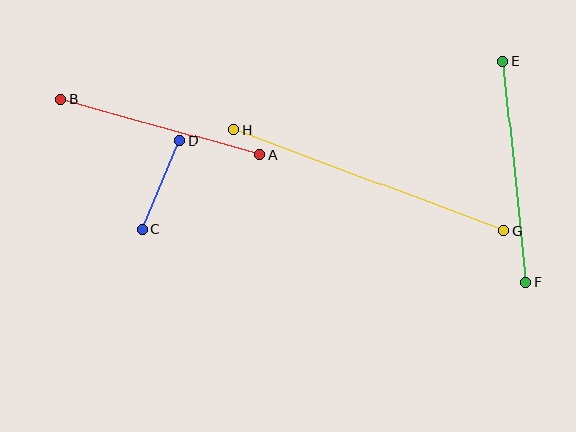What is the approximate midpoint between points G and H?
The midpoint is at approximately (369, 180) pixels.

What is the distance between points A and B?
The distance is approximately 206 pixels.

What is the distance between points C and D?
The distance is approximately 96 pixels.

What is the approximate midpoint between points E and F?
The midpoint is at approximately (515, 172) pixels.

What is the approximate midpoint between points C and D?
The midpoint is at approximately (161, 185) pixels.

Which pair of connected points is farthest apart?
Points G and H are farthest apart.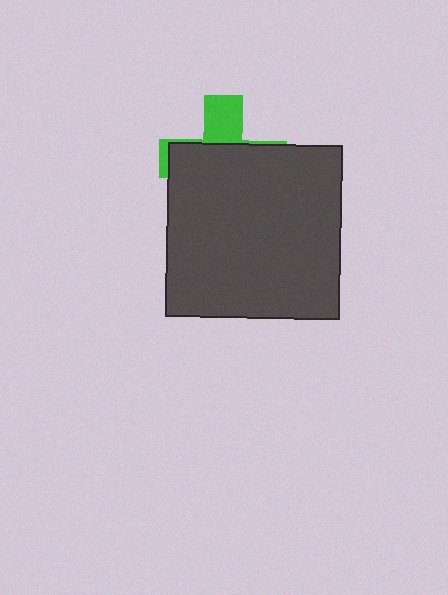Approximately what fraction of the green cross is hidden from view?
Roughly 70% of the green cross is hidden behind the dark gray square.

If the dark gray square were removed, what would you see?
You would see the complete green cross.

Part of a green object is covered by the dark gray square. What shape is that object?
It is a cross.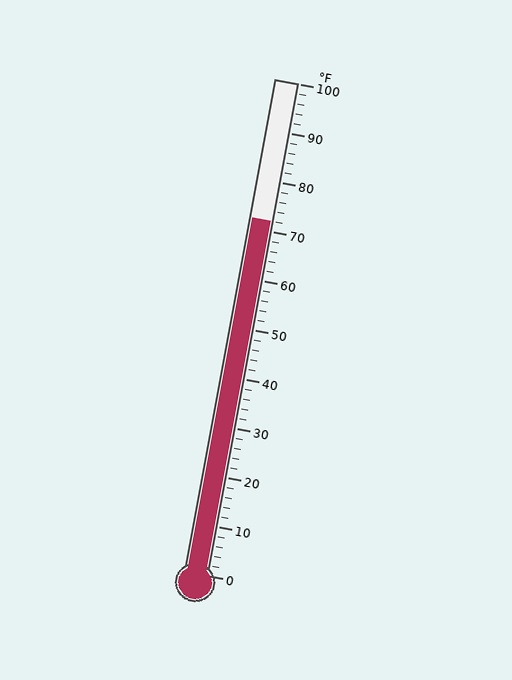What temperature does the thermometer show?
The thermometer shows approximately 72°F.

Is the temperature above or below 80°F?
The temperature is below 80°F.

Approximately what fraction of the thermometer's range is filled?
The thermometer is filled to approximately 70% of its range.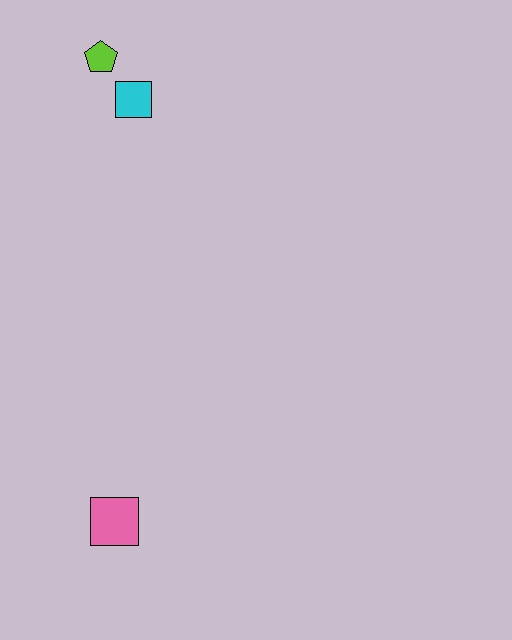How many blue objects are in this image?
There are no blue objects.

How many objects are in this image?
There are 3 objects.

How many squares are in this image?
There are 2 squares.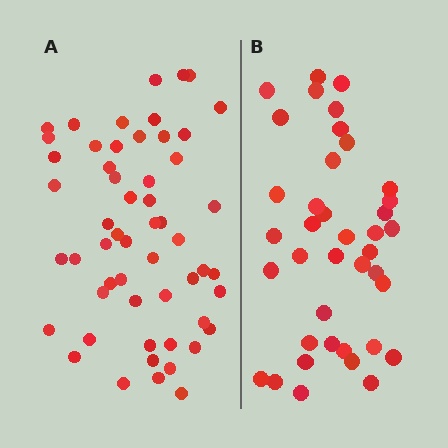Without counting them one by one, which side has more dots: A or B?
Region A (the left region) has more dots.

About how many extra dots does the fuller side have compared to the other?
Region A has approximately 15 more dots than region B.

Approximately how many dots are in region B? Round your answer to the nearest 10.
About 40 dots. (The exact count is 39, which rounds to 40.)